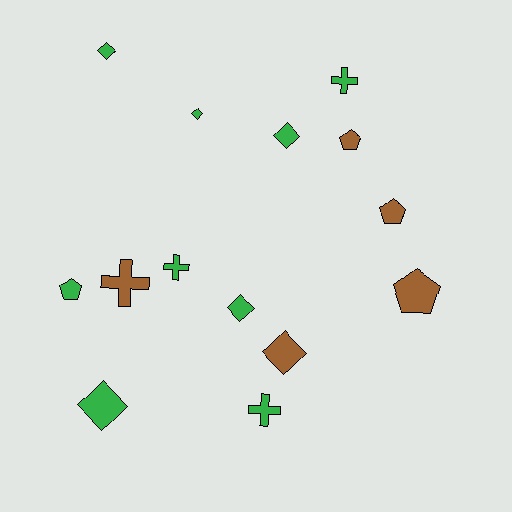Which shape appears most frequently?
Diamond, with 6 objects.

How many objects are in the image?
There are 14 objects.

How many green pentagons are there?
There is 1 green pentagon.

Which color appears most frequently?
Green, with 9 objects.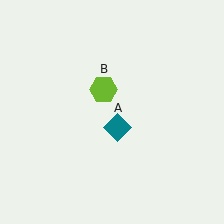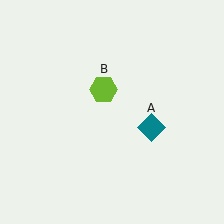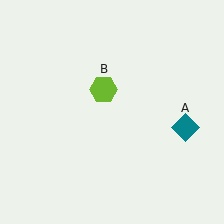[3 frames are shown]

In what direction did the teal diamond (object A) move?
The teal diamond (object A) moved right.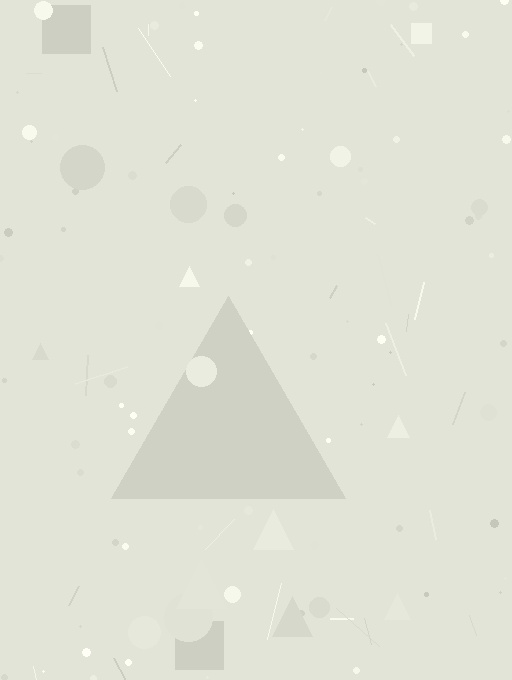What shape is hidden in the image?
A triangle is hidden in the image.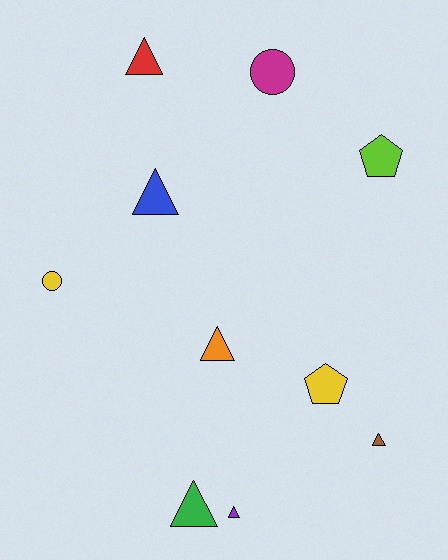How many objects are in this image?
There are 10 objects.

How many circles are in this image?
There are 2 circles.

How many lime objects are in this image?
There is 1 lime object.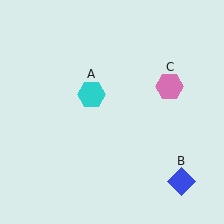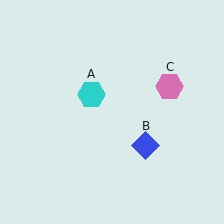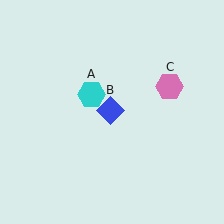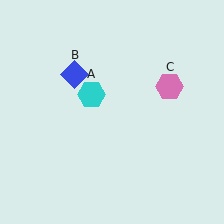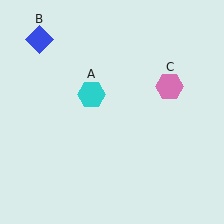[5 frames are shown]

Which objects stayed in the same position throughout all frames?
Cyan hexagon (object A) and pink hexagon (object C) remained stationary.